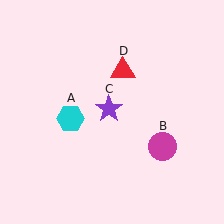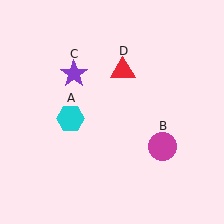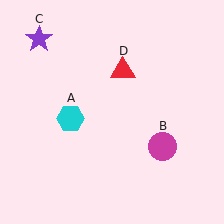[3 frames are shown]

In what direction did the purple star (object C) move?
The purple star (object C) moved up and to the left.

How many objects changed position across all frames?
1 object changed position: purple star (object C).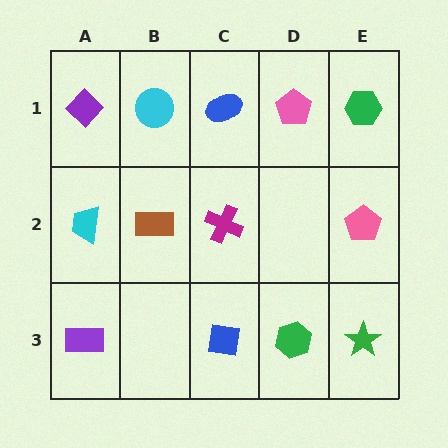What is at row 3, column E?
A green star.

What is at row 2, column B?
A brown rectangle.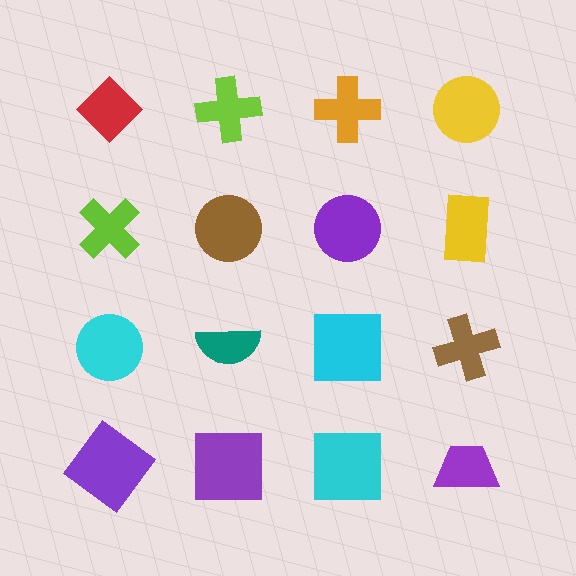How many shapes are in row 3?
4 shapes.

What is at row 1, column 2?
A lime cross.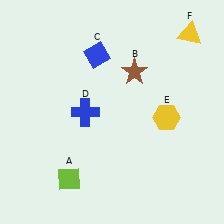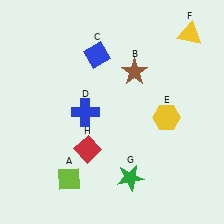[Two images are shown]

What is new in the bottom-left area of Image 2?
A red diamond (H) was added in the bottom-left area of Image 2.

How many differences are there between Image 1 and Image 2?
There are 2 differences between the two images.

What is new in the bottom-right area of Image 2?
A green star (G) was added in the bottom-right area of Image 2.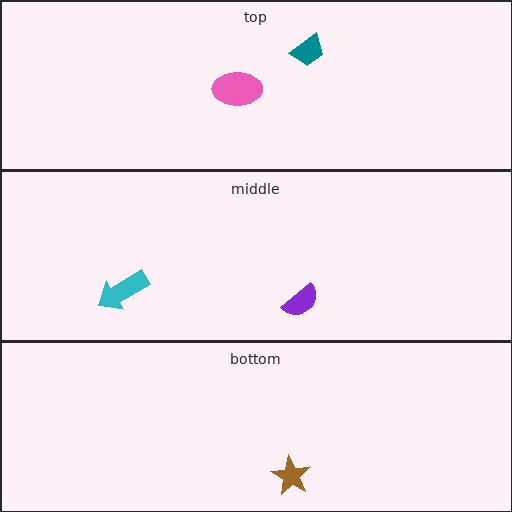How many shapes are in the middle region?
2.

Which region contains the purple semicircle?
The middle region.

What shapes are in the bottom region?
The brown star.